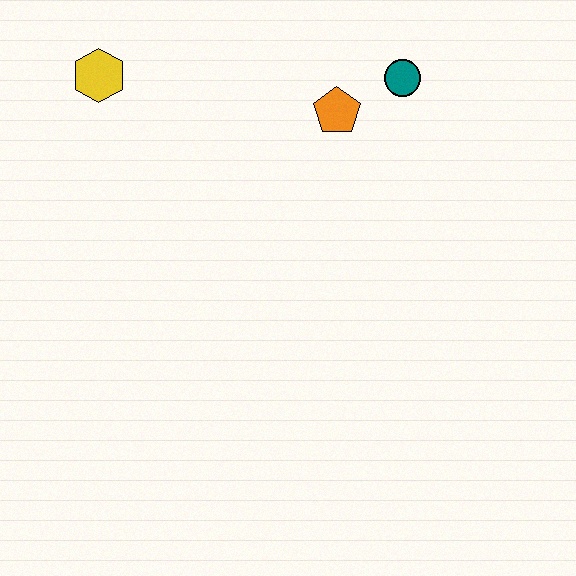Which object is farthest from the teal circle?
The yellow hexagon is farthest from the teal circle.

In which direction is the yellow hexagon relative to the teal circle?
The yellow hexagon is to the left of the teal circle.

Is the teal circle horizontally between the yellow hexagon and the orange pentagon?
No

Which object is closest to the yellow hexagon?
The orange pentagon is closest to the yellow hexagon.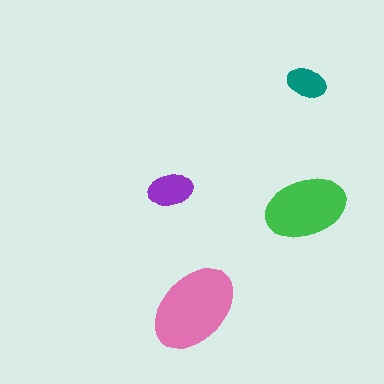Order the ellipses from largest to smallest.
the pink one, the green one, the purple one, the teal one.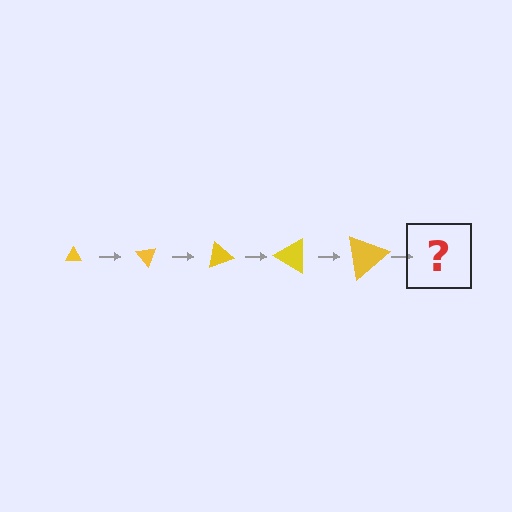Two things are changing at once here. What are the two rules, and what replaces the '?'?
The two rules are that the triangle grows larger each step and it rotates 50 degrees each step. The '?' should be a triangle, larger than the previous one and rotated 250 degrees from the start.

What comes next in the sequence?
The next element should be a triangle, larger than the previous one and rotated 250 degrees from the start.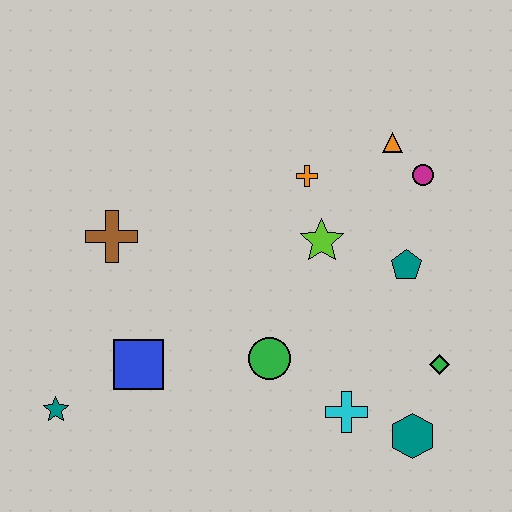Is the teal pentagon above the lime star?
No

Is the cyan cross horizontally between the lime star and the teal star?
No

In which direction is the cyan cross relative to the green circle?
The cyan cross is to the right of the green circle.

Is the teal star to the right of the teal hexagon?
No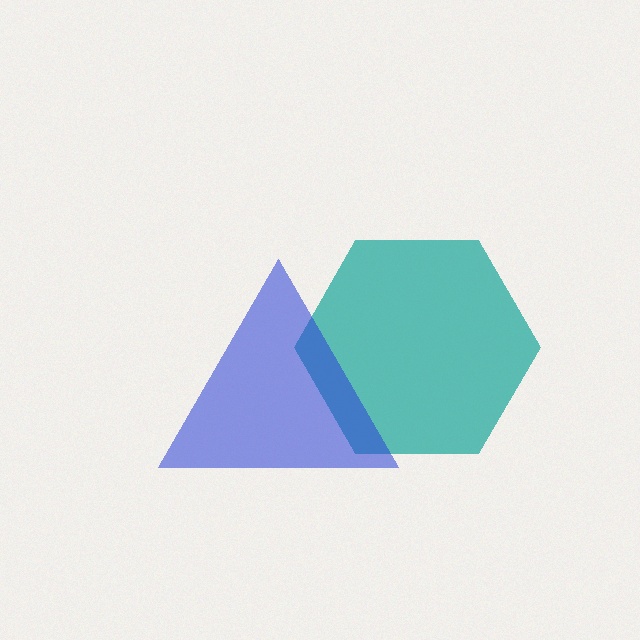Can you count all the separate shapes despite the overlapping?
Yes, there are 2 separate shapes.